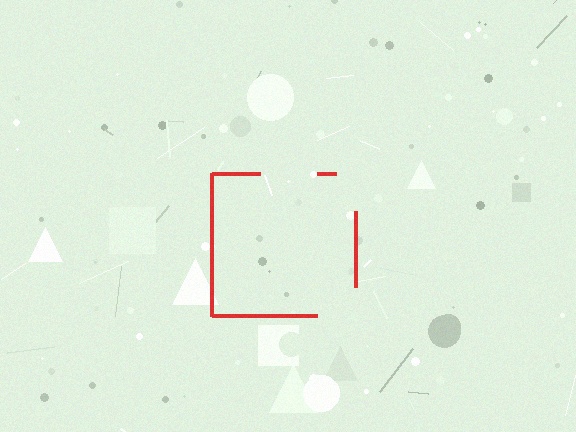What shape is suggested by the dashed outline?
The dashed outline suggests a square.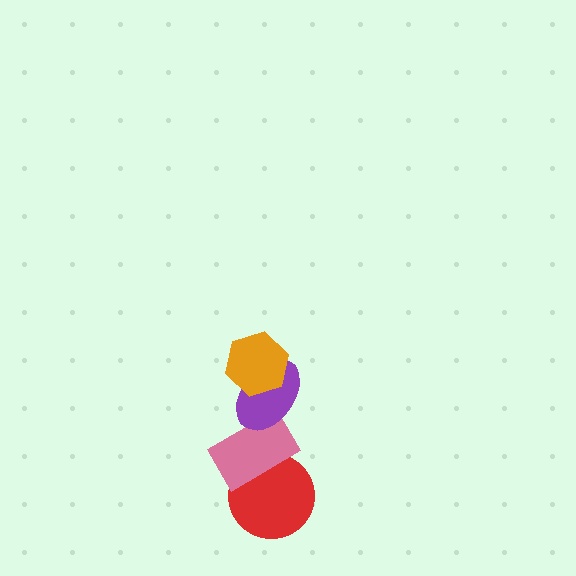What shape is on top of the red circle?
The pink rectangle is on top of the red circle.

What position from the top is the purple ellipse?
The purple ellipse is 2nd from the top.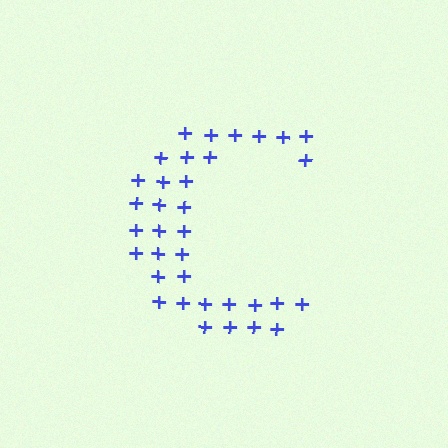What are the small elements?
The small elements are plus signs.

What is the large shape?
The large shape is the letter C.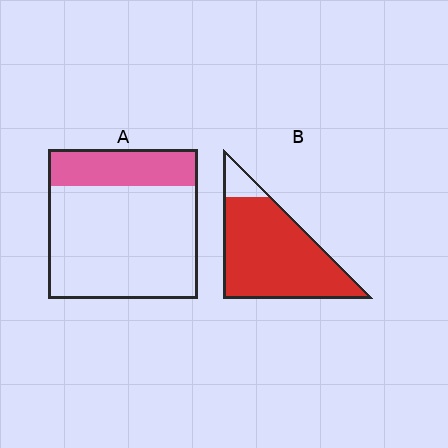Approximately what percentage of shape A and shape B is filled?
A is approximately 25% and B is approximately 90%.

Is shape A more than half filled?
No.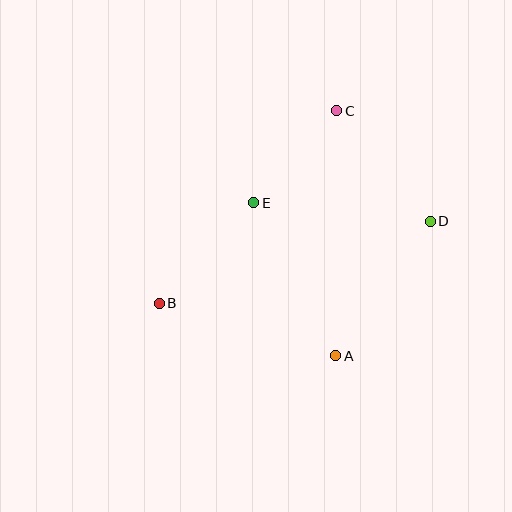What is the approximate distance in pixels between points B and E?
The distance between B and E is approximately 138 pixels.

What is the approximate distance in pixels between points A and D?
The distance between A and D is approximately 164 pixels.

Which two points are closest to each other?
Points C and E are closest to each other.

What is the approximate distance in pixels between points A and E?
The distance between A and E is approximately 173 pixels.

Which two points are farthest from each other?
Points B and D are farthest from each other.